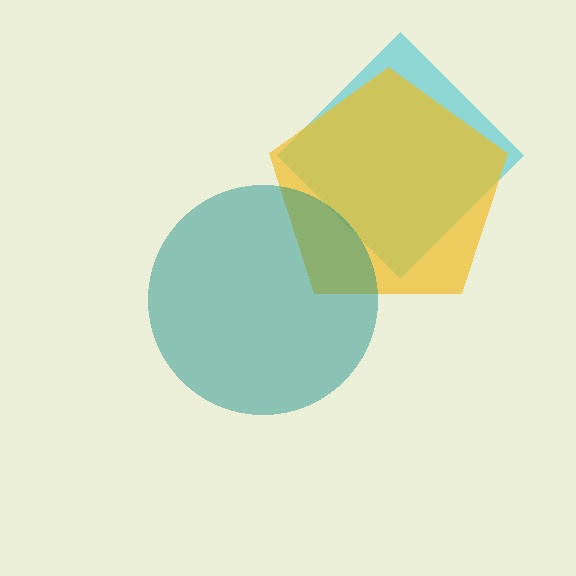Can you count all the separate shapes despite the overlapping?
Yes, there are 3 separate shapes.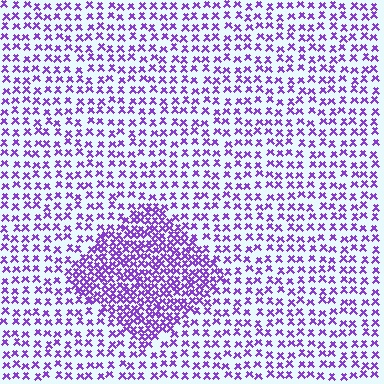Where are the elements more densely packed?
The elements are more densely packed inside the diamond boundary.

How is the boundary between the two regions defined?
The boundary is defined by a change in element density (approximately 2.1x ratio). All elements are the same color, size, and shape.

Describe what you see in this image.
The image contains small purple elements arranged at two different densities. A diamond-shaped region is visible where the elements are more densely packed than the surrounding area.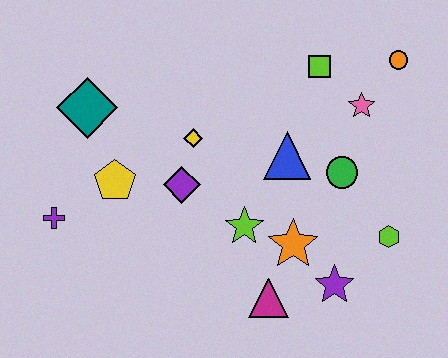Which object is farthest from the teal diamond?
The lime hexagon is farthest from the teal diamond.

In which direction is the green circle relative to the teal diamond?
The green circle is to the right of the teal diamond.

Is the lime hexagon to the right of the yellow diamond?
Yes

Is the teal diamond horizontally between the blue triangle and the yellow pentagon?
No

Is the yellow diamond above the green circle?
Yes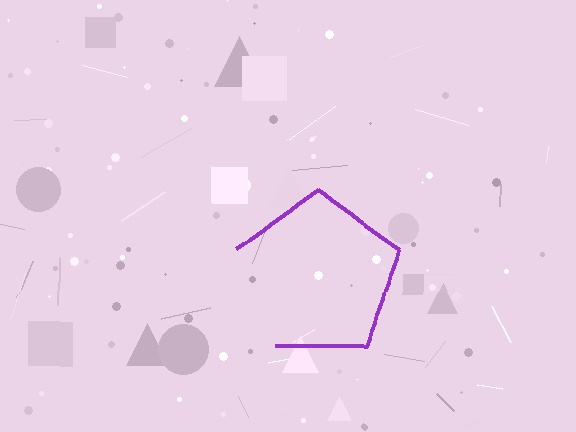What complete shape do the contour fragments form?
The contour fragments form a pentagon.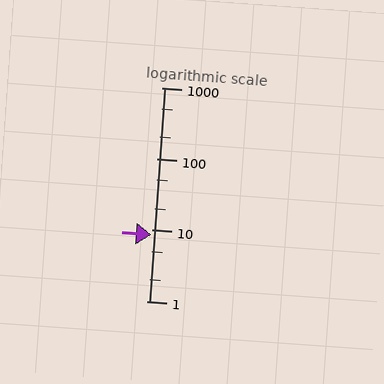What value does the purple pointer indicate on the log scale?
The pointer indicates approximately 8.5.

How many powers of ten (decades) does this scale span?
The scale spans 3 decades, from 1 to 1000.